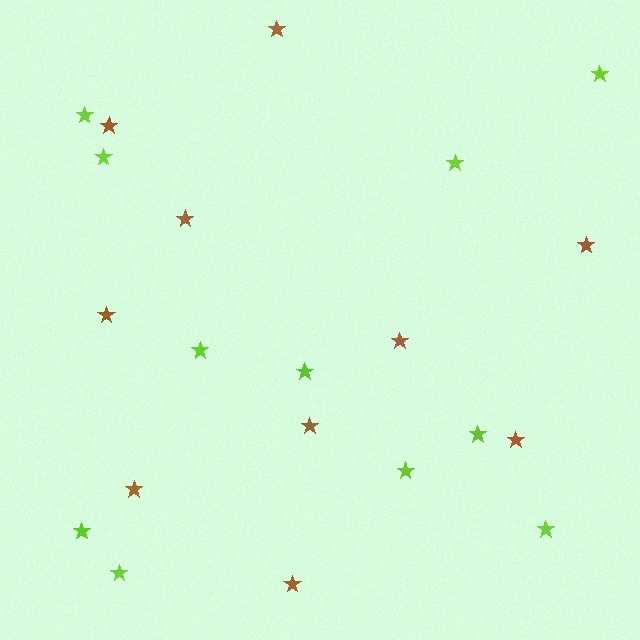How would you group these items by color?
There are 2 groups: one group of brown stars (10) and one group of lime stars (11).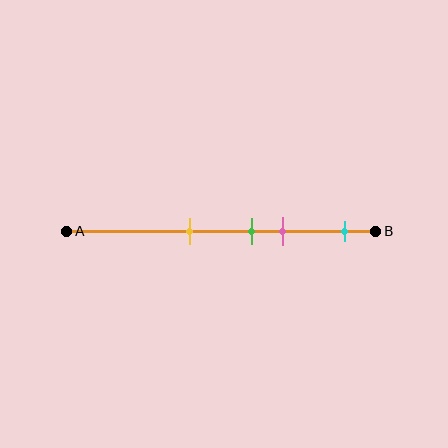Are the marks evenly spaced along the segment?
No, the marks are not evenly spaced.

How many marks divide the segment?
There are 4 marks dividing the segment.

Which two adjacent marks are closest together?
The green and pink marks are the closest adjacent pair.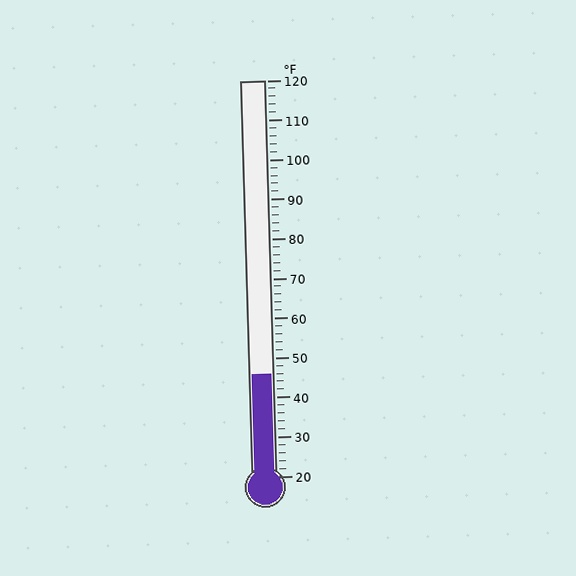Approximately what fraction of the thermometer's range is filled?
The thermometer is filled to approximately 25% of its range.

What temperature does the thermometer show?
The thermometer shows approximately 46°F.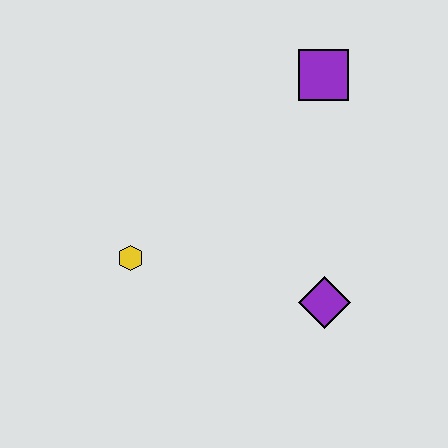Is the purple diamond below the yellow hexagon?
Yes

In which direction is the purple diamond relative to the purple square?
The purple diamond is below the purple square.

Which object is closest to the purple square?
The purple diamond is closest to the purple square.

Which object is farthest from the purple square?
The yellow hexagon is farthest from the purple square.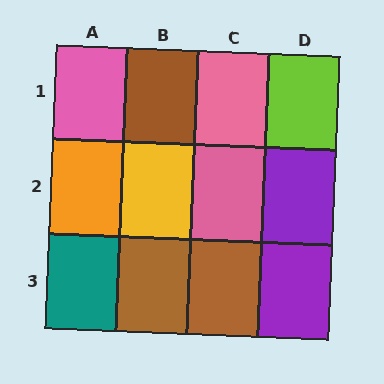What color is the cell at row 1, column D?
Lime.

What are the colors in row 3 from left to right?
Teal, brown, brown, purple.